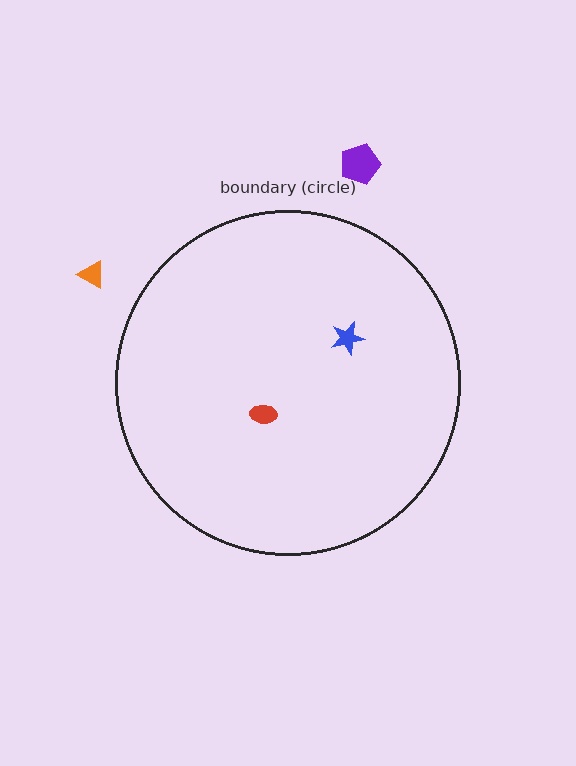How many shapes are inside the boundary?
2 inside, 2 outside.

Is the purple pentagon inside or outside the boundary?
Outside.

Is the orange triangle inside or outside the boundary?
Outside.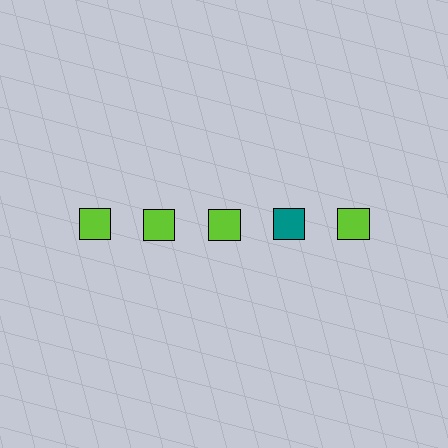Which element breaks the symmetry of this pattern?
The teal square in the top row, second from right column breaks the symmetry. All other shapes are lime squares.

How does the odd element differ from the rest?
It has a different color: teal instead of lime.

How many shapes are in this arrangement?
There are 5 shapes arranged in a grid pattern.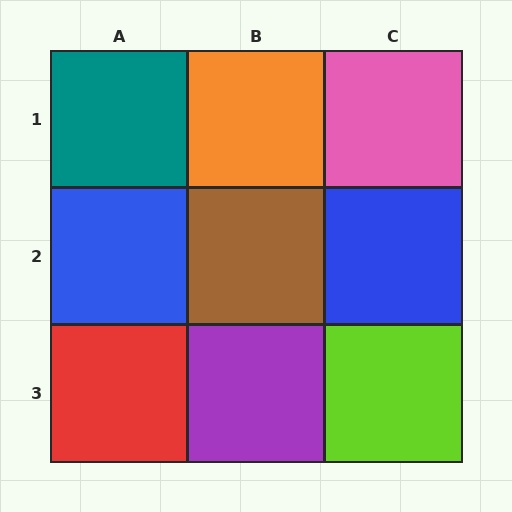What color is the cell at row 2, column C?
Blue.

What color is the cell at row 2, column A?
Blue.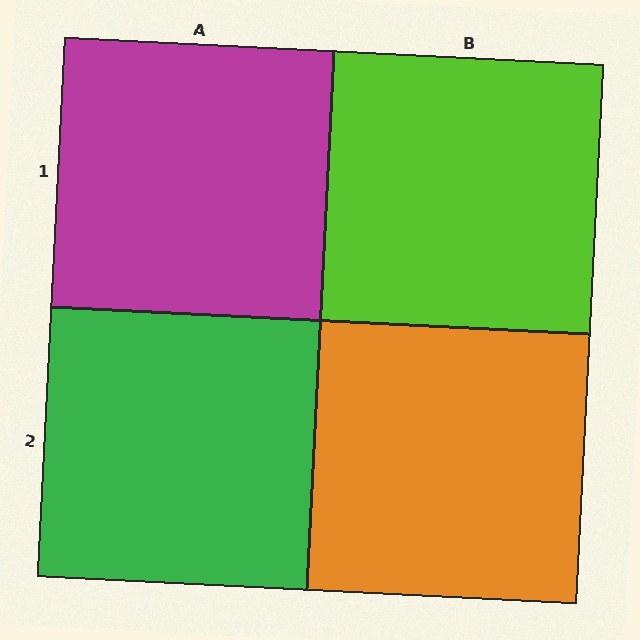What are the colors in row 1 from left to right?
Magenta, lime.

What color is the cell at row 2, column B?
Orange.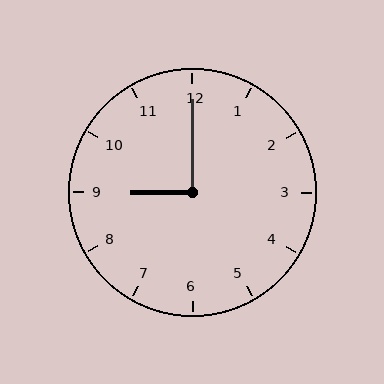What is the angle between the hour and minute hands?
Approximately 90 degrees.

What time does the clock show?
9:00.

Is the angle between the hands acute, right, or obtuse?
It is right.